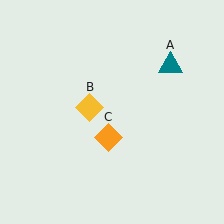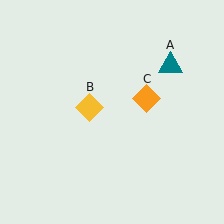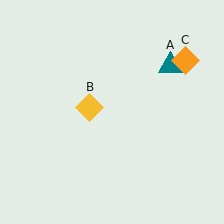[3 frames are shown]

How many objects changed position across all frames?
1 object changed position: orange diamond (object C).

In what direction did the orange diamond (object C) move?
The orange diamond (object C) moved up and to the right.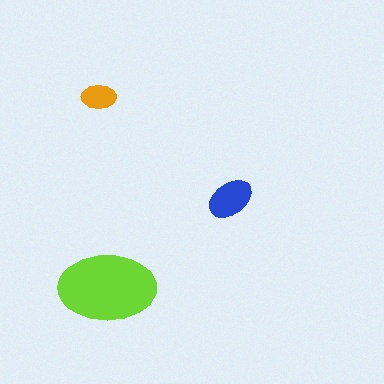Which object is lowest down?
The lime ellipse is bottommost.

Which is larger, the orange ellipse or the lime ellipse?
The lime one.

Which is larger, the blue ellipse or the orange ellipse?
The blue one.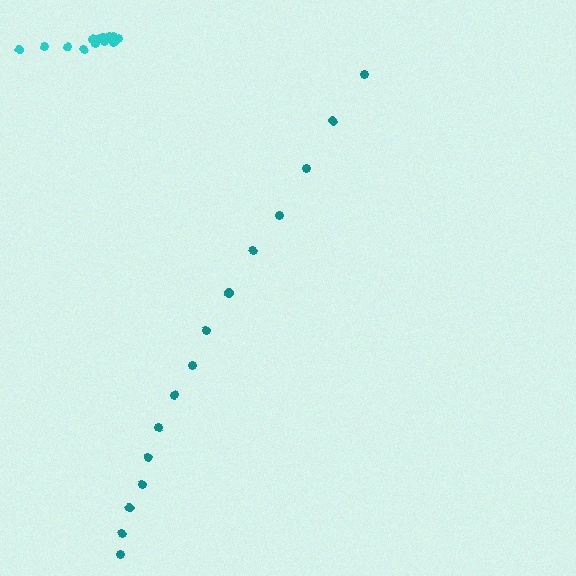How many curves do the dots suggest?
There are 2 distinct paths.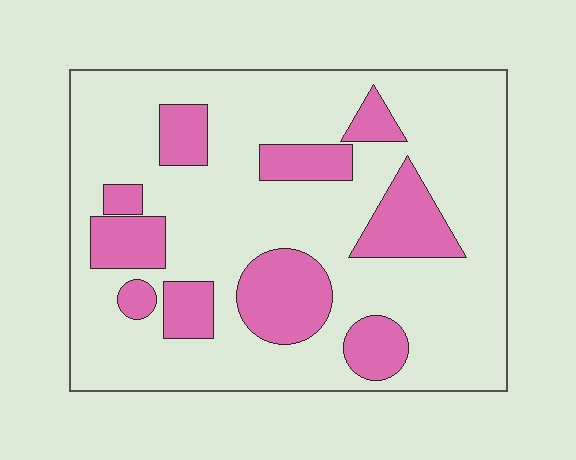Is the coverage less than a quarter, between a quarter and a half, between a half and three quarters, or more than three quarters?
Less than a quarter.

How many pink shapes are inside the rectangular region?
10.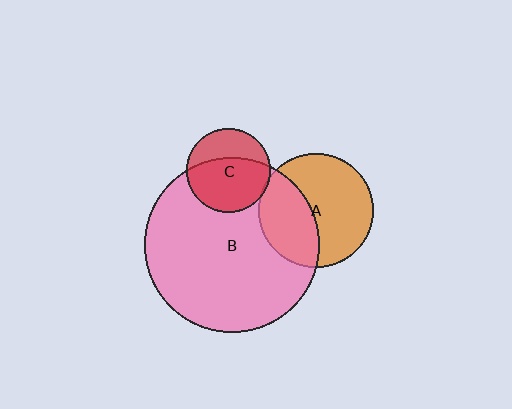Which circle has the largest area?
Circle B (pink).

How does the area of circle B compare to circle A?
Approximately 2.3 times.